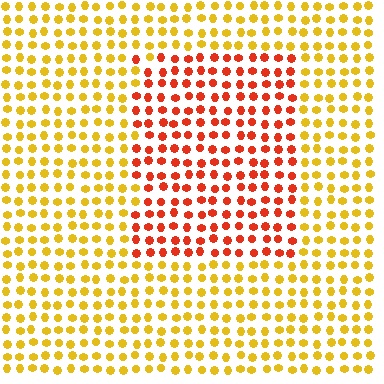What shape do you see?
I see a rectangle.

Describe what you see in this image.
The image is filled with small yellow elements in a uniform arrangement. A rectangle-shaped region is visible where the elements are tinted to a slightly different hue, forming a subtle color boundary.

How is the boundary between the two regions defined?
The boundary is defined purely by a slight shift in hue (about 42 degrees). Spacing, size, and orientation are identical on both sides.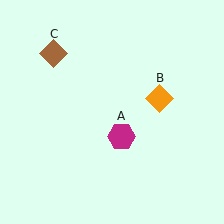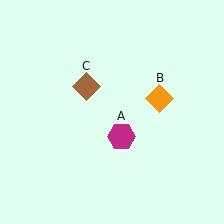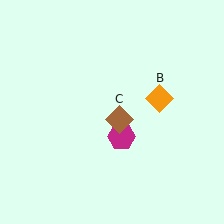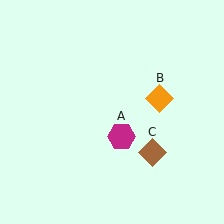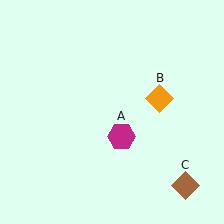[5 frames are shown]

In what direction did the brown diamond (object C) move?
The brown diamond (object C) moved down and to the right.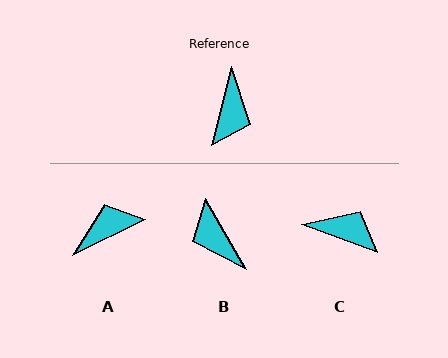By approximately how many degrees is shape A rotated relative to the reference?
Approximately 131 degrees counter-clockwise.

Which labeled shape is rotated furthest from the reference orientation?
B, about 136 degrees away.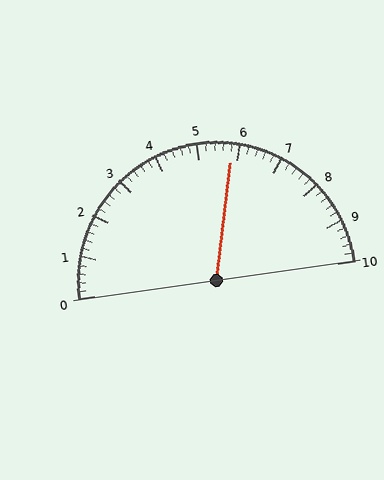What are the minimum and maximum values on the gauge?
The gauge ranges from 0 to 10.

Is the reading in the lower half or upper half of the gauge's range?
The reading is in the upper half of the range (0 to 10).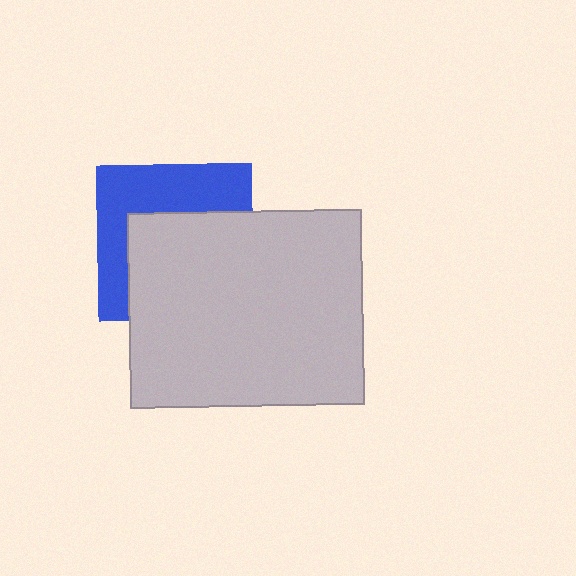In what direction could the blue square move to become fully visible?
The blue square could move up. That would shift it out from behind the light gray rectangle entirely.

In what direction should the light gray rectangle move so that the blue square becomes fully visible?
The light gray rectangle should move down. That is the shortest direction to clear the overlap and leave the blue square fully visible.